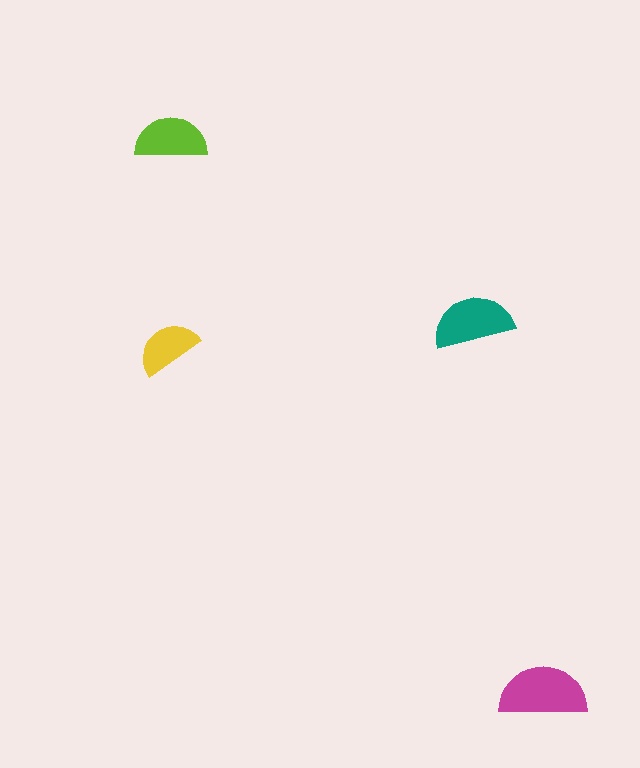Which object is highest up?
The lime semicircle is topmost.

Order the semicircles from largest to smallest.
the magenta one, the teal one, the lime one, the yellow one.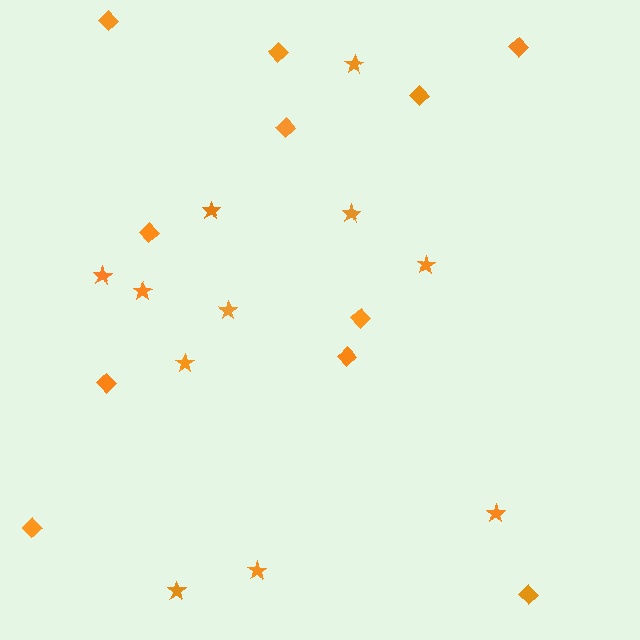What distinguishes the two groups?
There are 2 groups: one group of stars (11) and one group of diamonds (11).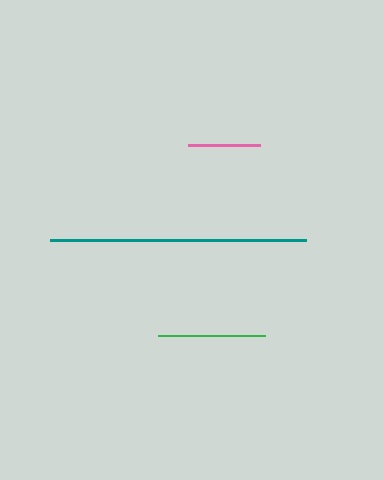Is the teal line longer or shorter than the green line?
The teal line is longer than the green line.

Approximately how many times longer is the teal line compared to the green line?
The teal line is approximately 2.4 times the length of the green line.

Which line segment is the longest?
The teal line is the longest at approximately 256 pixels.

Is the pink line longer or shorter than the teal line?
The teal line is longer than the pink line.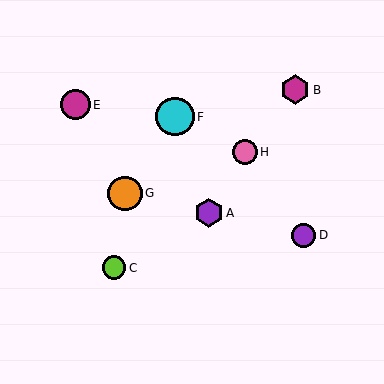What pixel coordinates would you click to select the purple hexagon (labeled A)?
Click at (209, 213) to select the purple hexagon A.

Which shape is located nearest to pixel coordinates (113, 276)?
The lime circle (labeled C) at (114, 268) is nearest to that location.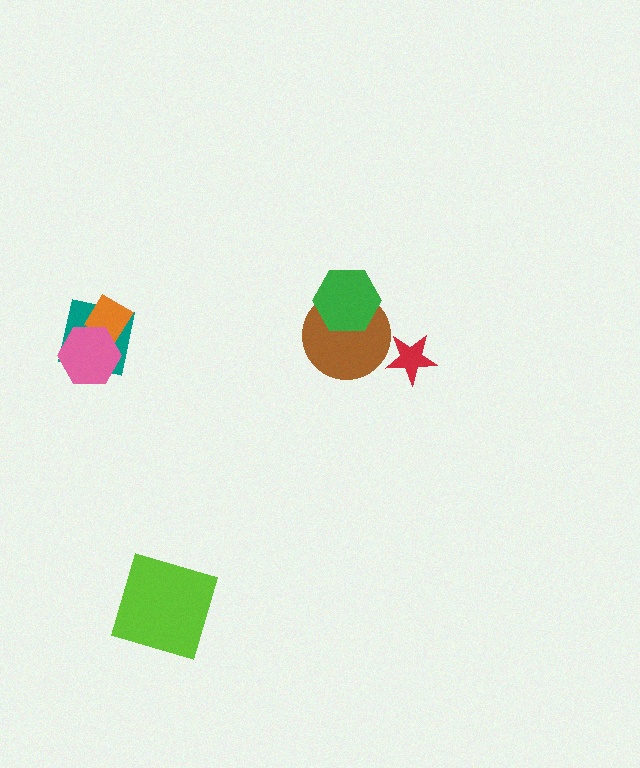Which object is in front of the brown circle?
The green hexagon is in front of the brown circle.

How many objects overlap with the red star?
0 objects overlap with the red star.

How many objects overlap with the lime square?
0 objects overlap with the lime square.